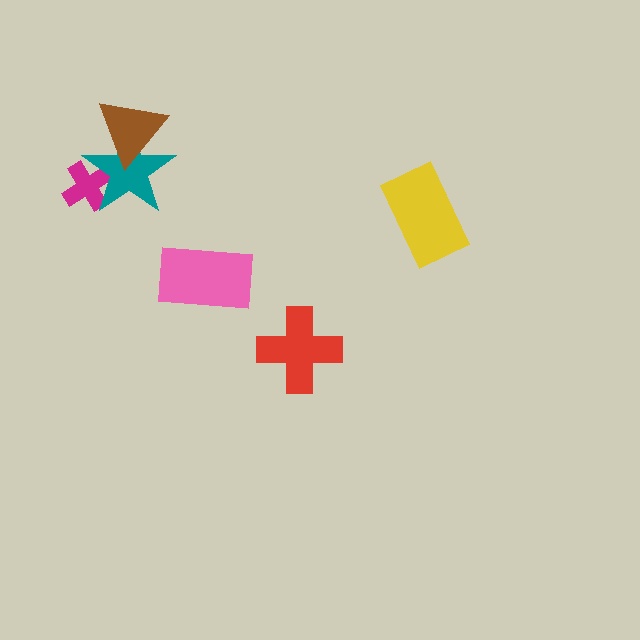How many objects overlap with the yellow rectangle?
0 objects overlap with the yellow rectangle.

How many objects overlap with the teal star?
2 objects overlap with the teal star.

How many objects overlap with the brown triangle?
1 object overlaps with the brown triangle.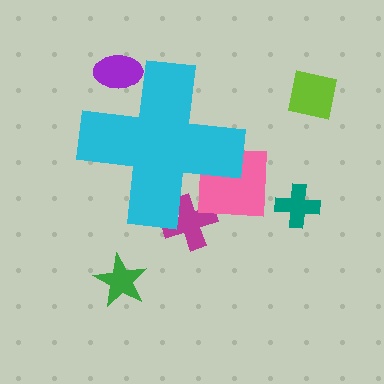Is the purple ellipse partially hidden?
Yes, the purple ellipse is partially hidden behind the cyan cross.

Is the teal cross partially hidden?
No, the teal cross is fully visible.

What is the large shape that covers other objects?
A cyan cross.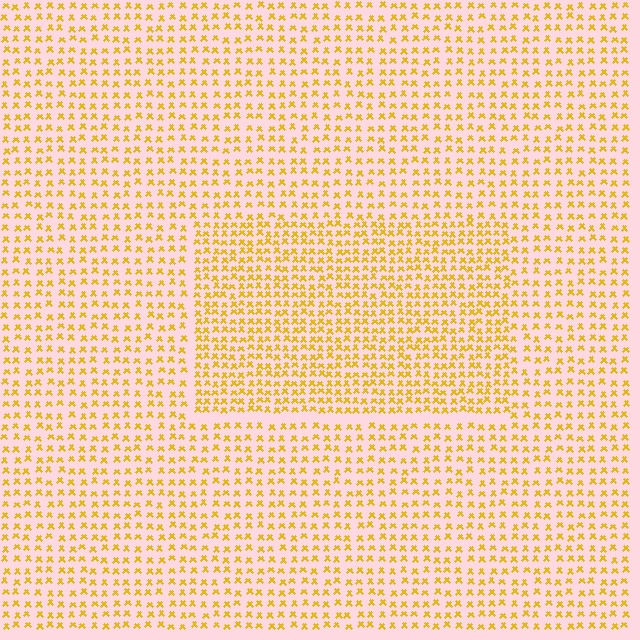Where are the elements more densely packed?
The elements are more densely packed inside the rectangle boundary.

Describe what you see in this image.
The image contains small yellow elements arranged at two different densities. A rectangle-shaped region is visible where the elements are more densely packed than the surrounding area.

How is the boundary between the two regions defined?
The boundary is defined by a change in element density (approximately 1.6x ratio). All elements are the same color, size, and shape.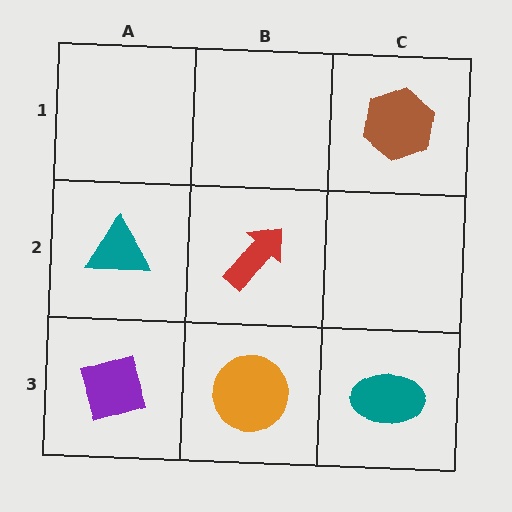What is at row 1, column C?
A brown hexagon.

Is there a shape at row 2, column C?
No, that cell is empty.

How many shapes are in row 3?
3 shapes.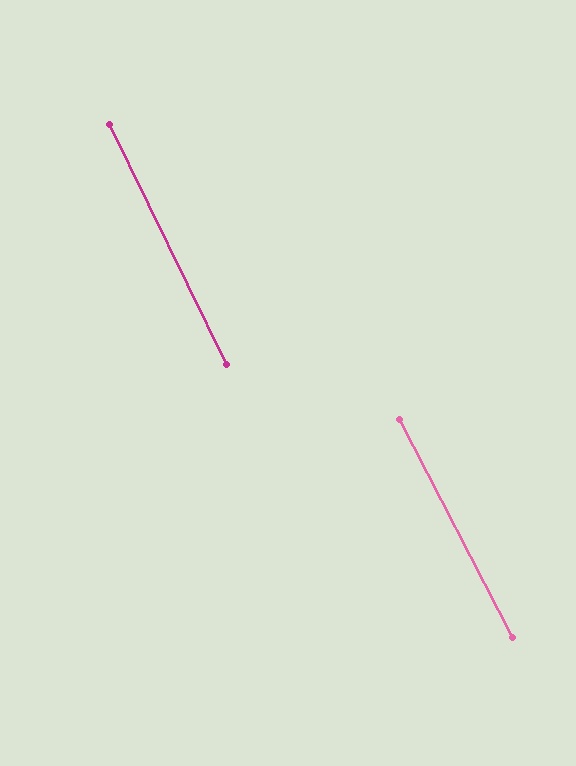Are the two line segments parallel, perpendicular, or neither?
Parallel — their directions differ by only 1.5°.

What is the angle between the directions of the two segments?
Approximately 2 degrees.